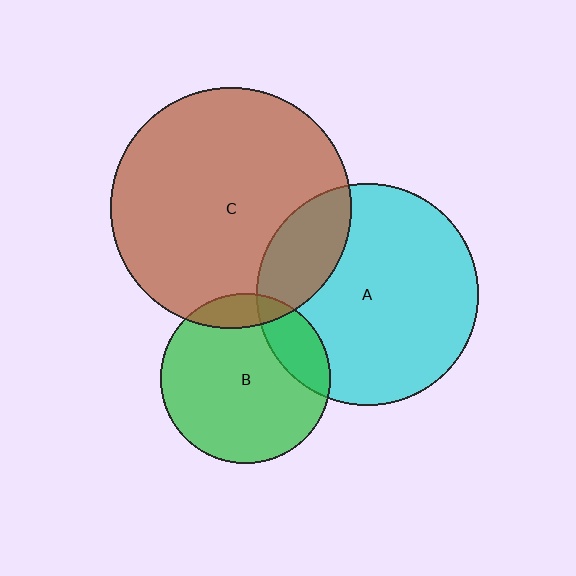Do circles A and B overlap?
Yes.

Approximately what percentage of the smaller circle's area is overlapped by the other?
Approximately 20%.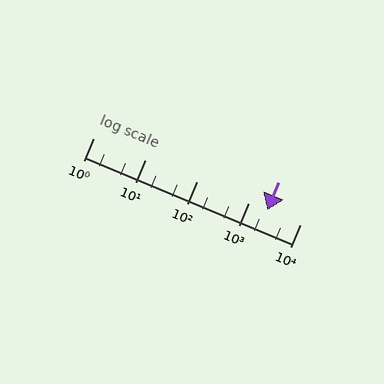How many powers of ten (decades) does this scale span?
The scale spans 4 decades, from 1 to 10000.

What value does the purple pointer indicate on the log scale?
The pointer indicates approximately 2300.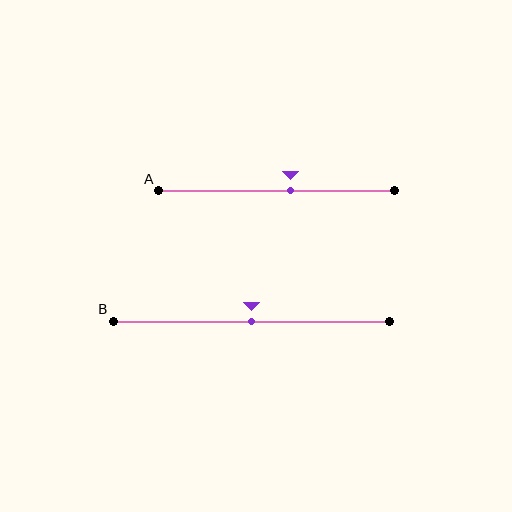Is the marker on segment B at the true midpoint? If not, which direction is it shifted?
Yes, the marker on segment B is at the true midpoint.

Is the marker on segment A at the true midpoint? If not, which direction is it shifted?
No, the marker on segment A is shifted to the right by about 6% of the segment length.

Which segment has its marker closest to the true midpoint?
Segment B has its marker closest to the true midpoint.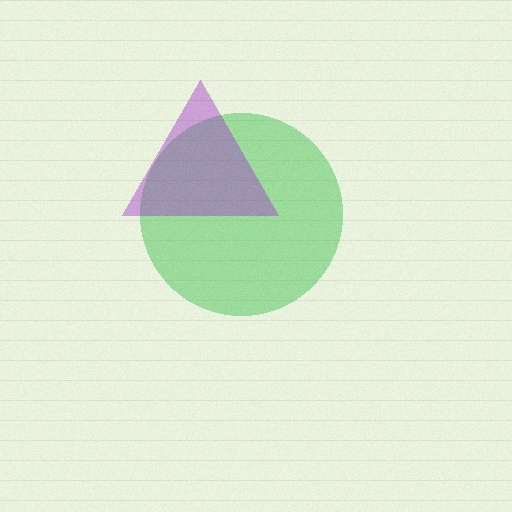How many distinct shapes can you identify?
There are 2 distinct shapes: a green circle, a purple triangle.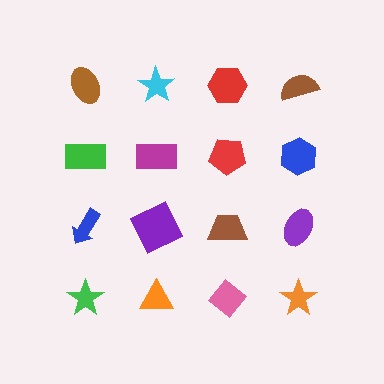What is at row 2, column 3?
A red pentagon.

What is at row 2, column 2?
A magenta rectangle.